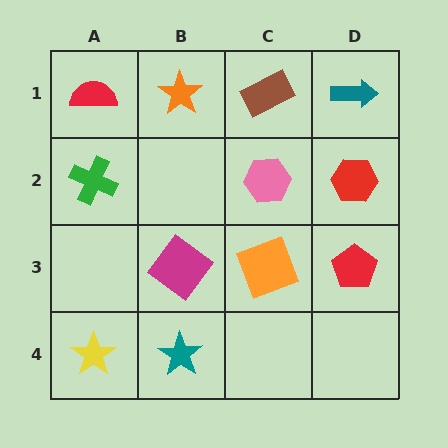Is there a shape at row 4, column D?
No, that cell is empty.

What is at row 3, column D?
A red pentagon.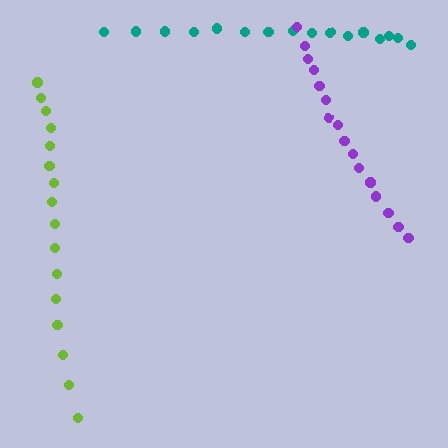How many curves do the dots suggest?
There are 3 distinct paths.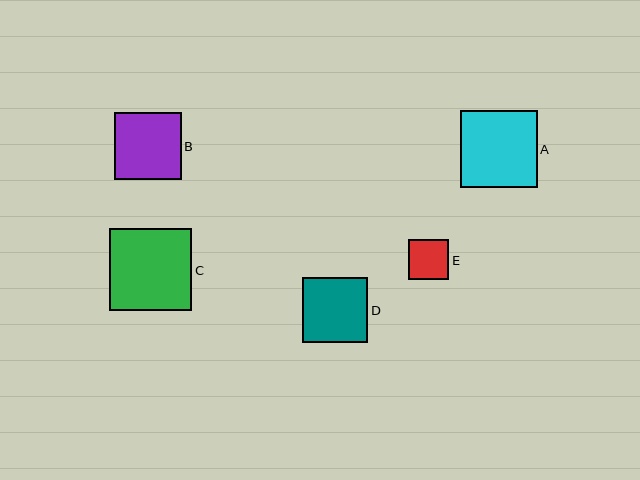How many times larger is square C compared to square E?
Square C is approximately 2.1 times the size of square E.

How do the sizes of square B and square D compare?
Square B and square D are approximately the same size.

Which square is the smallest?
Square E is the smallest with a size of approximately 40 pixels.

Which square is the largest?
Square C is the largest with a size of approximately 82 pixels.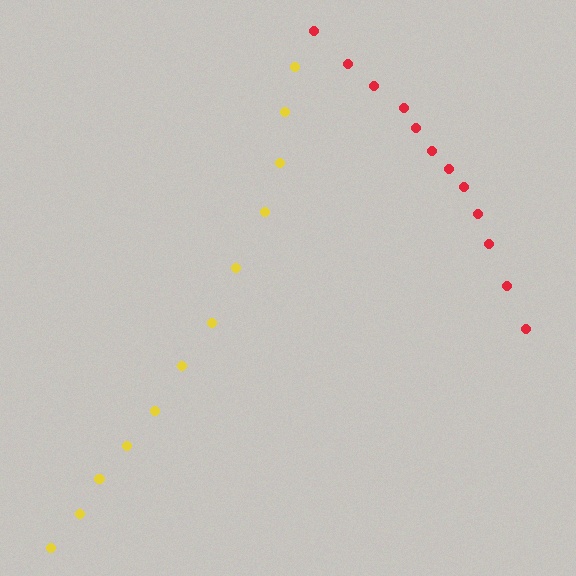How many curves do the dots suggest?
There are 2 distinct paths.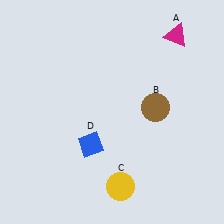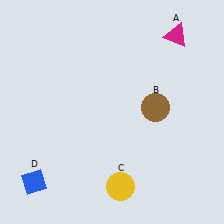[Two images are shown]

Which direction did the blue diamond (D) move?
The blue diamond (D) moved left.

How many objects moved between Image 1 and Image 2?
1 object moved between the two images.